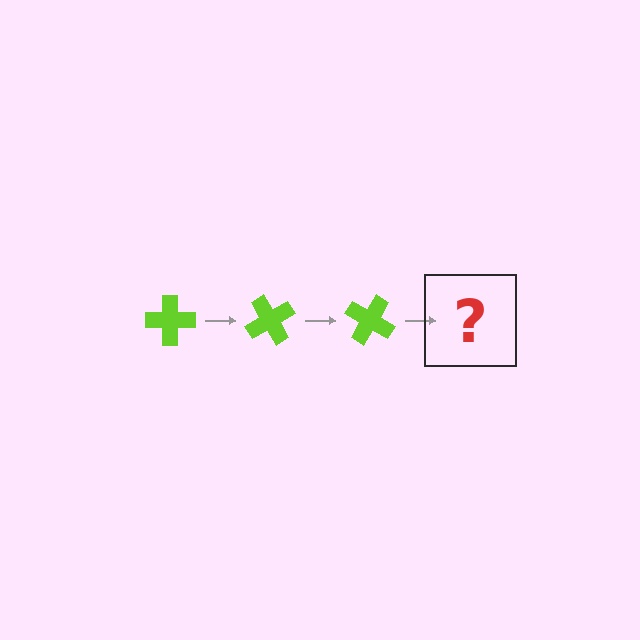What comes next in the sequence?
The next element should be a lime cross rotated 180 degrees.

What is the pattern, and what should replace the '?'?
The pattern is that the cross rotates 60 degrees each step. The '?' should be a lime cross rotated 180 degrees.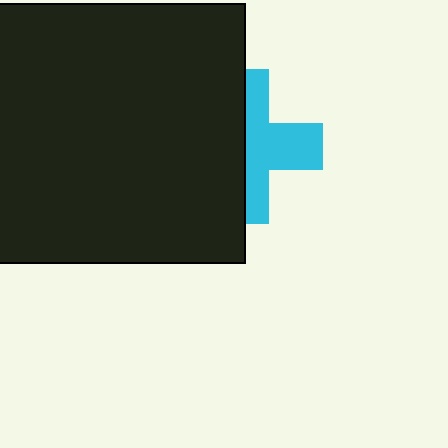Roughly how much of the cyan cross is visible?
About half of it is visible (roughly 50%).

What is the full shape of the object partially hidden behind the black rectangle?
The partially hidden object is a cyan cross.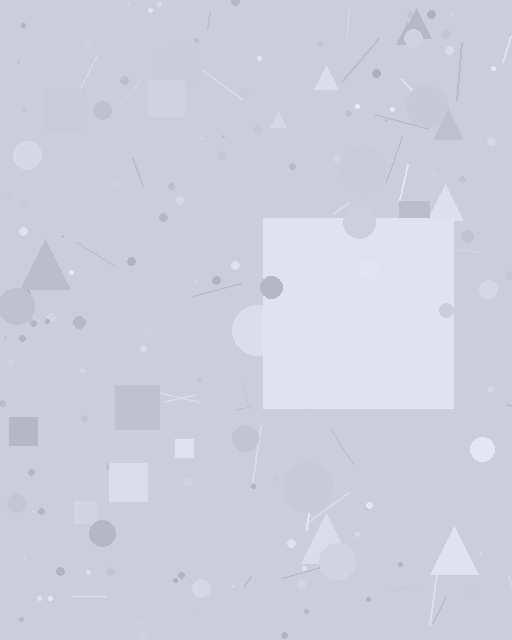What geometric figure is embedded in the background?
A square is embedded in the background.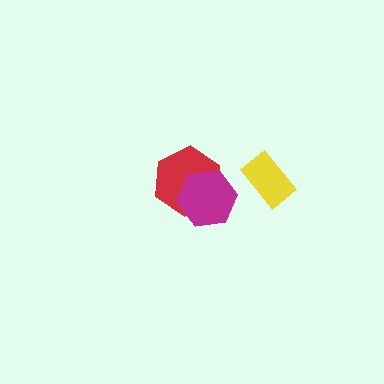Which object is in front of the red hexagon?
The magenta hexagon is in front of the red hexagon.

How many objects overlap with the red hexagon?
1 object overlaps with the red hexagon.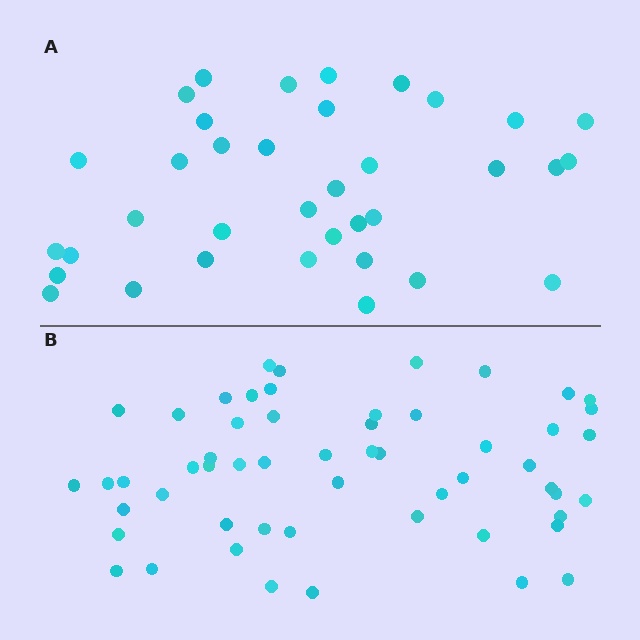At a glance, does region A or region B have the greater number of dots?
Region B (the bottom region) has more dots.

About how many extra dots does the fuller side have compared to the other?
Region B has approximately 20 more dots than region A.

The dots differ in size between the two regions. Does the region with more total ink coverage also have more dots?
No. Region A has more total ink coverage because its dots are larger, but region B actually contains more individual dots. Total area can be misleading — the number of items is what matters here.